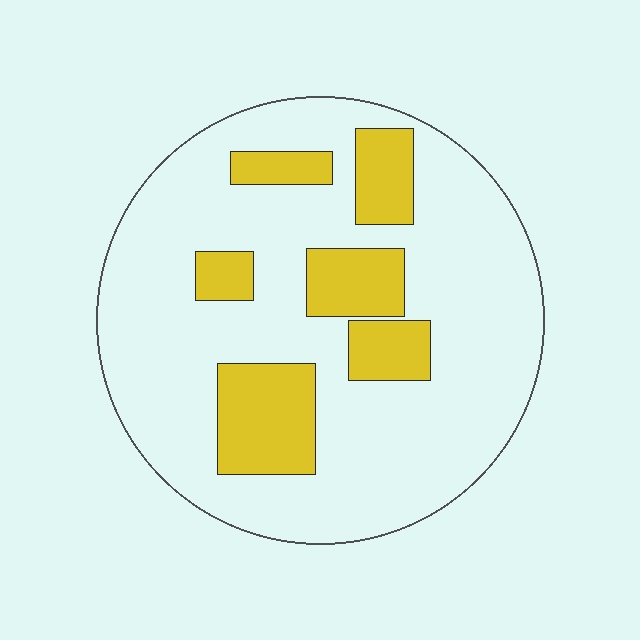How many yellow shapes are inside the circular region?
6.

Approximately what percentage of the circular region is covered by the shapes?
Approximately 20%.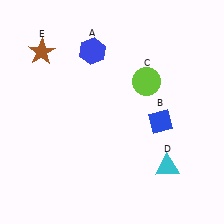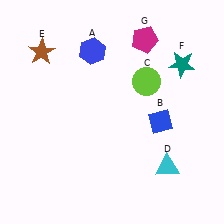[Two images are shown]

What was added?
A teal star (F), a magenta pentagon (G) were added in Image 2.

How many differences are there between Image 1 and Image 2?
There are 2 differences between the two images.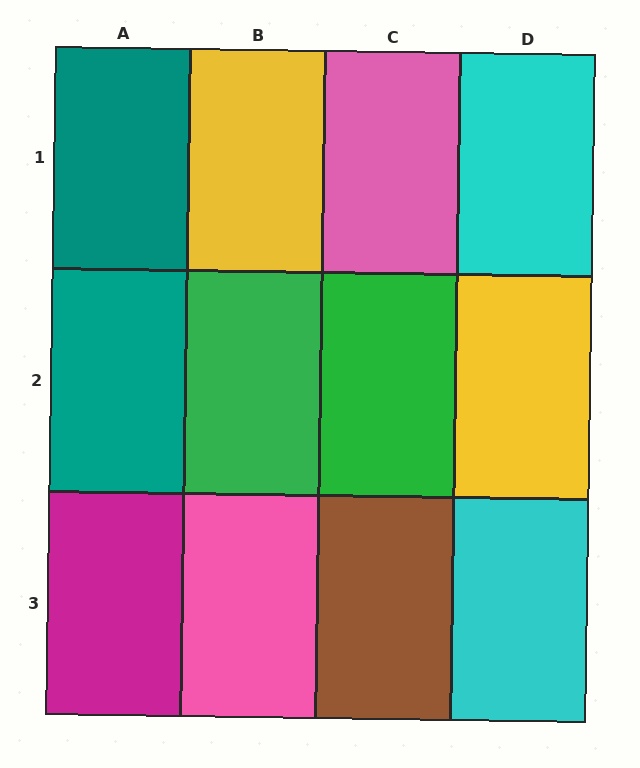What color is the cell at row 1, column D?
Cyan.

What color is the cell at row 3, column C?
Brown.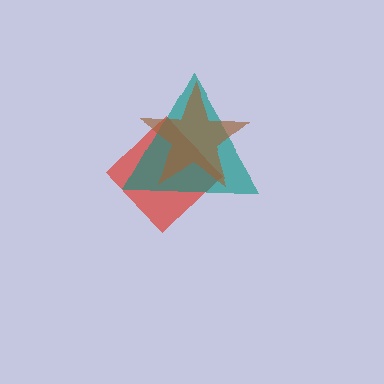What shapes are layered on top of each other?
The layered shapes are: a red diamond, a teal triangle, a brown star.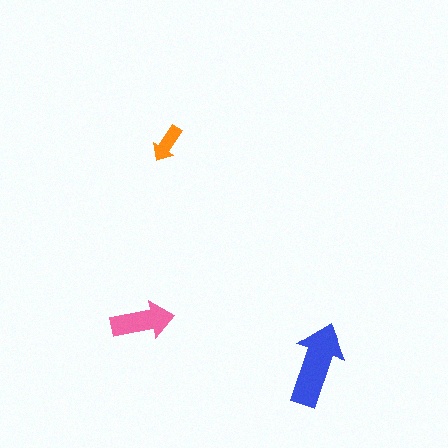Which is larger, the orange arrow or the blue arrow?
The blue one.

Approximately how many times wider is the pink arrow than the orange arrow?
About 1.5 times wider.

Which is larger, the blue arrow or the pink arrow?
The blue one.